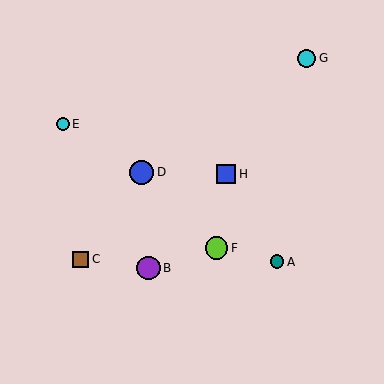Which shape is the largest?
The blue circle (labeled D) is the largest.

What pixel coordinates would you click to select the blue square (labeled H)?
Click at (226, 174) to select the blue square H.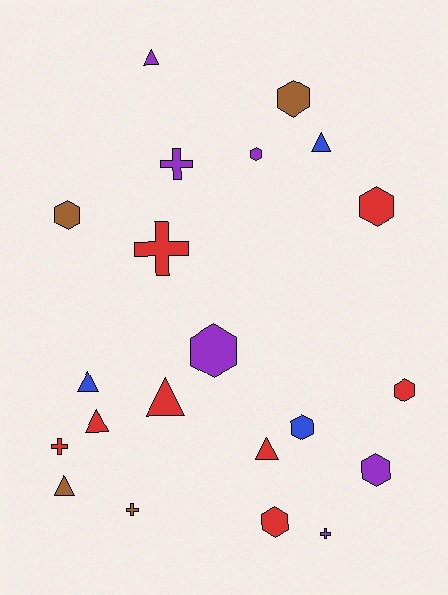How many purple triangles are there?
There is 1 purple triangle.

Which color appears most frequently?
Red, with 8 objects.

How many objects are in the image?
There are 21 objects.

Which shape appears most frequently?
Hexagon, with 9 objects.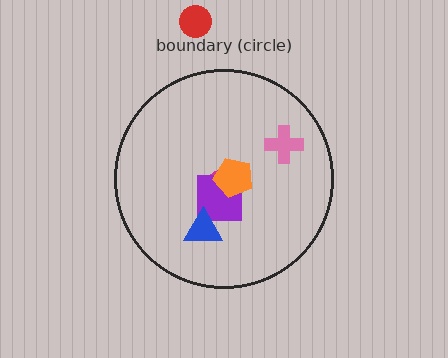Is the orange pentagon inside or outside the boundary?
Inside.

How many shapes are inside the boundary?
6 inside, 1 outside.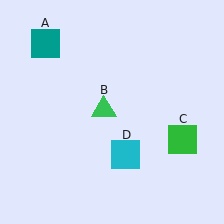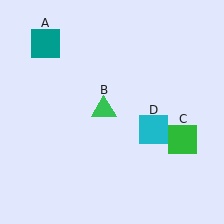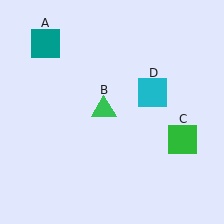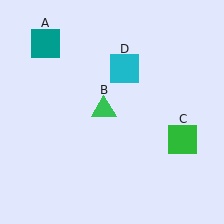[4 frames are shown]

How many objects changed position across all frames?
1 object changed position: cyan square (object D).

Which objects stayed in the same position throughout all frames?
Teal square (object A) and green triangle (object B) and green square (object C) remained stationary.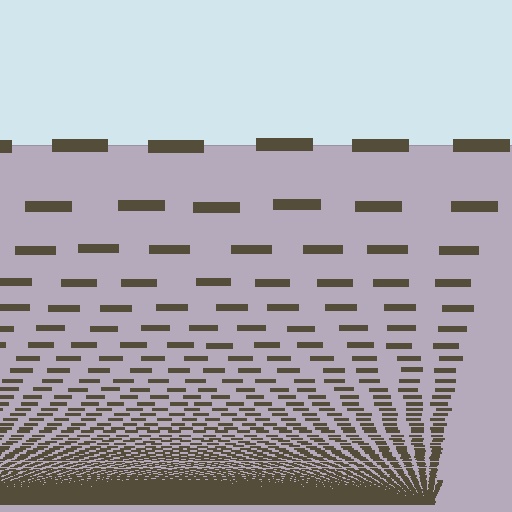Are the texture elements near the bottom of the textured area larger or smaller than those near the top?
Smaller. The gradient is inverted — elements near the bottom are smaller and denser.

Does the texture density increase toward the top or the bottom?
Density increases toward the bottom.